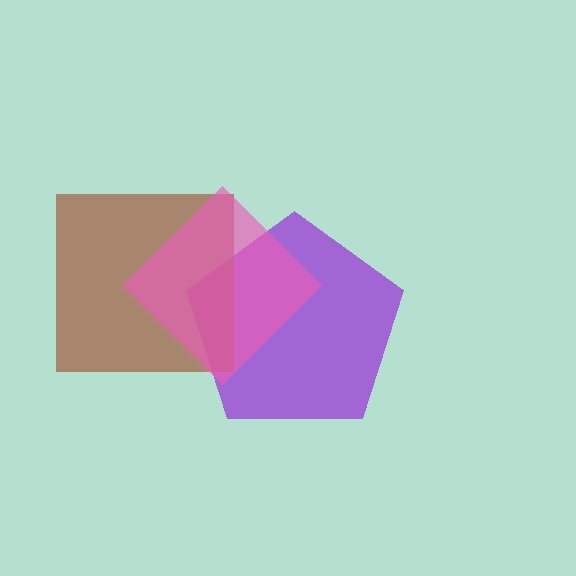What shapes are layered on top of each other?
The layered shapes are: a purple pentagon, a brown square, a pink diamond.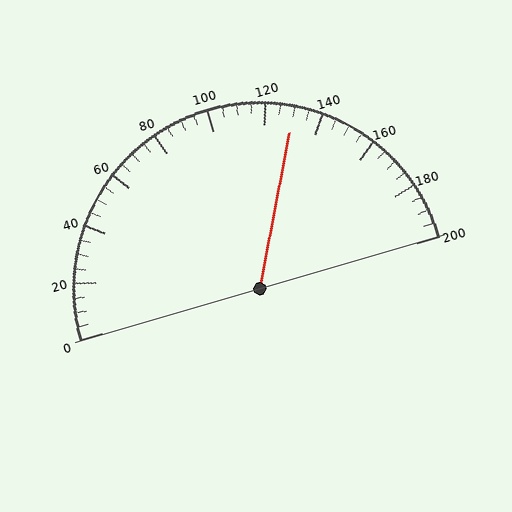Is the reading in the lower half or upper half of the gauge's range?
The reading is in the upper half of the range (0 to 200).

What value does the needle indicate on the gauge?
The needle indicates approximately 130.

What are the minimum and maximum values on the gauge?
The gauge ranges from 0 to 200.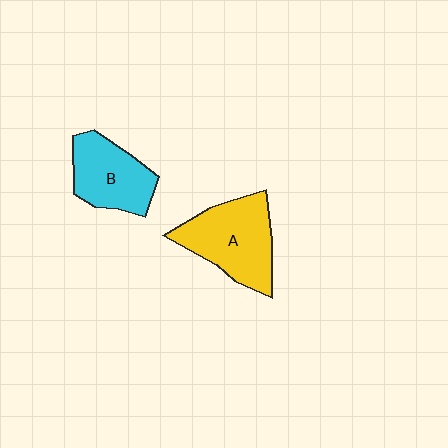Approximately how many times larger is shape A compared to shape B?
Approximately 1.3 times.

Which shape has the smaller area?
Shape B (cyan).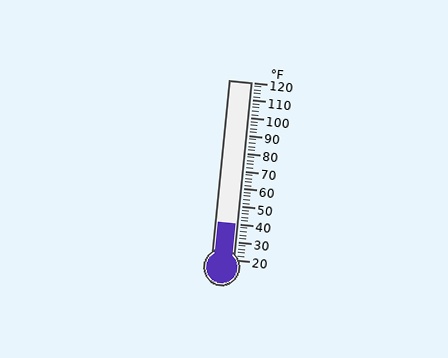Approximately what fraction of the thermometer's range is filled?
The thermometer is filled to approximately 20% of its range.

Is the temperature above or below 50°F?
The temperature is below 50°F.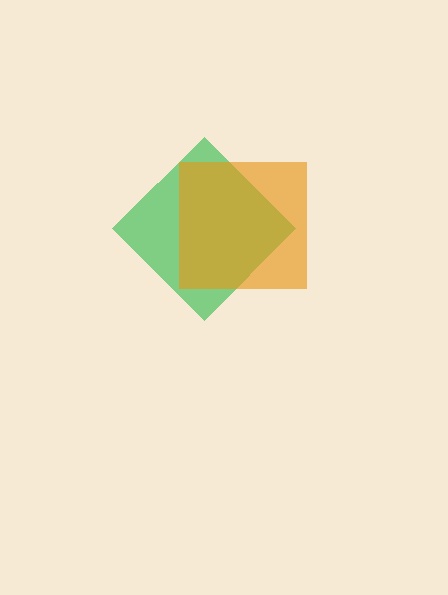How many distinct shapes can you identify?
There are 2 distinct shapes: a green diamond, an orange square.